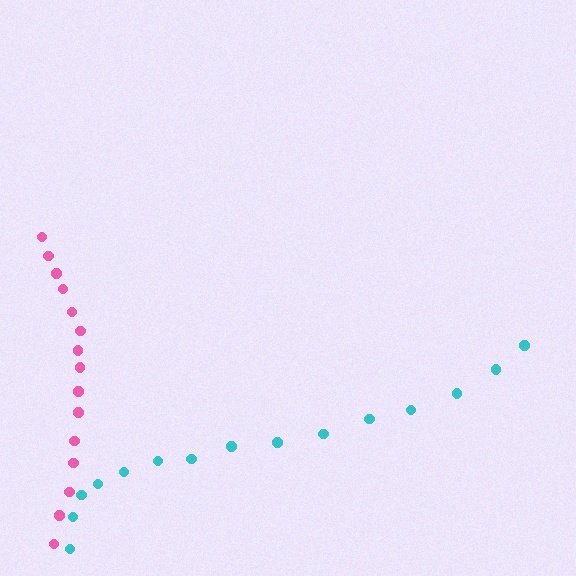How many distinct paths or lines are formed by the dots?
There are 2 distinct paths.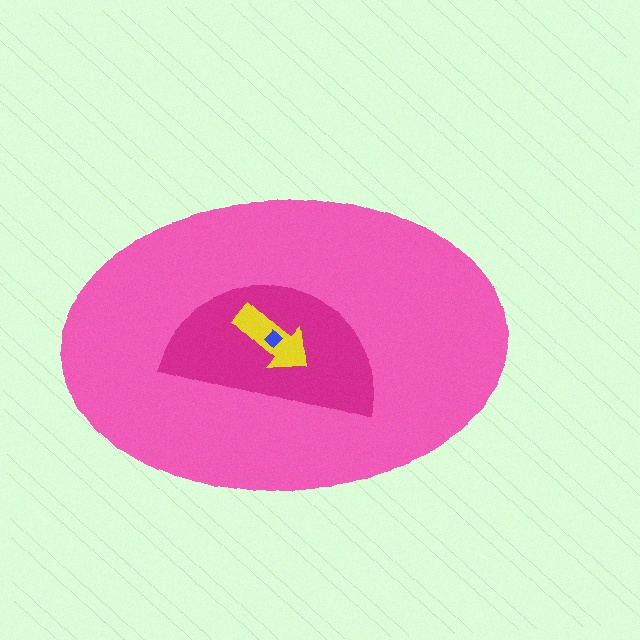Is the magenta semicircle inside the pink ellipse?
Yes.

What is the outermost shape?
The pink ellipse.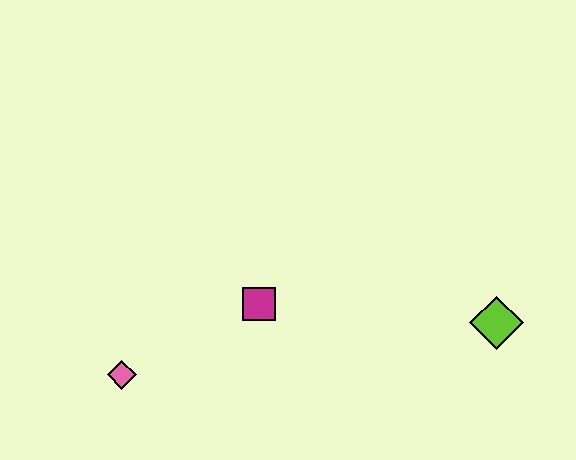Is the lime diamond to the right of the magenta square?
Yes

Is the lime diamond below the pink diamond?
No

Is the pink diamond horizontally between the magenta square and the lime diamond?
No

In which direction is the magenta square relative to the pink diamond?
The magenta square is to the right of the pink diamond.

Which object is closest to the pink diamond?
The magenta square is closest to the pink diamond.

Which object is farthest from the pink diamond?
The lime diamond is farthest from the pink diamond.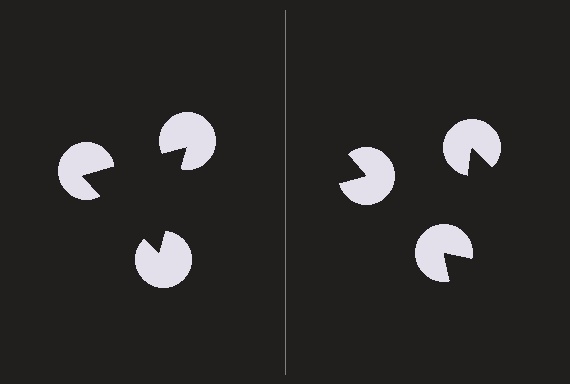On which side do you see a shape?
An illusory triangle appears on the left side. On the right side the wedge cuts are rotated, so no coherent shape forms.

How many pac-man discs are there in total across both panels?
6 — 3 on each side.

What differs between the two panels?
The pac-man discs are positioned identically on both sides; only the wedge orientations differ. On the left they align to a triangle; on the right they are misaligned.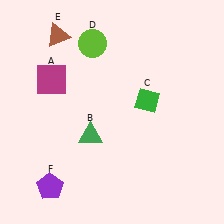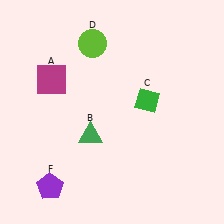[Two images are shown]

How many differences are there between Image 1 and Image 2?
There is 1 difference between the two images.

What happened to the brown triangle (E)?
The brown triangle (E) was removed in Image 2. It was in the top-left area of Image 1.